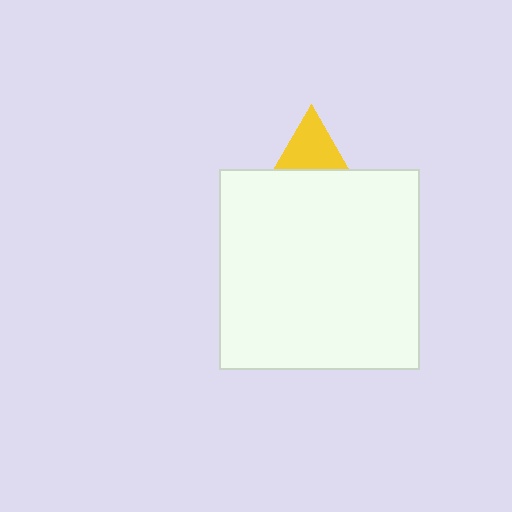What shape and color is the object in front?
The object in front is a white square.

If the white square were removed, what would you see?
You would see the complete yellow triangle.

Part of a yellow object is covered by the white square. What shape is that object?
It is a triangle.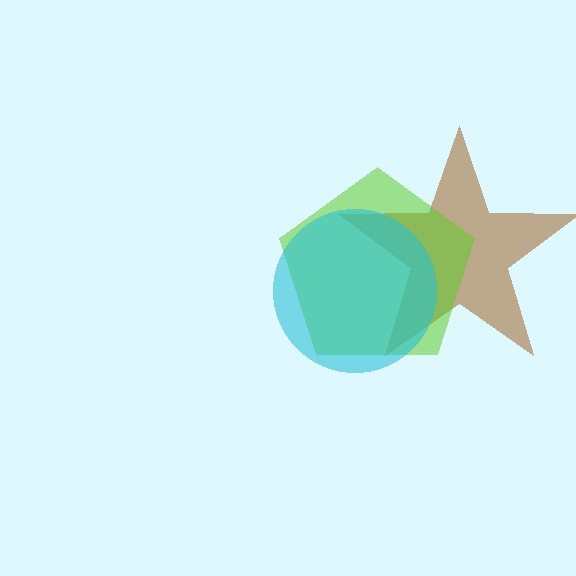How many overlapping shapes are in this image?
There are 3 overlapping shapes in the image.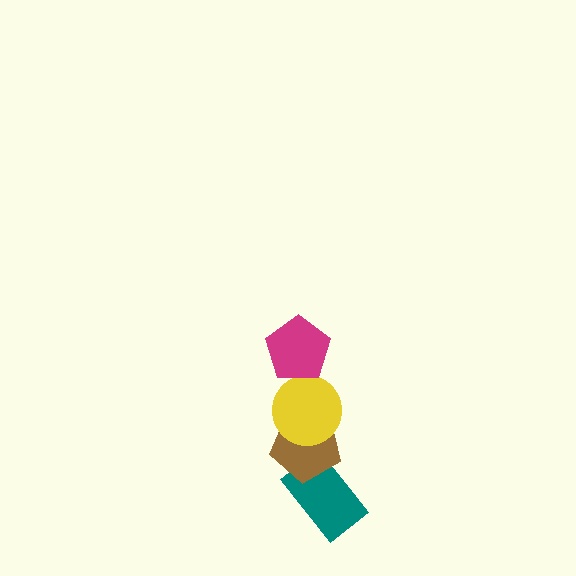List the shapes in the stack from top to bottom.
From top to bottom: the magenta pentagon, the yellow circle, the brown pentagon, the teal rectangle.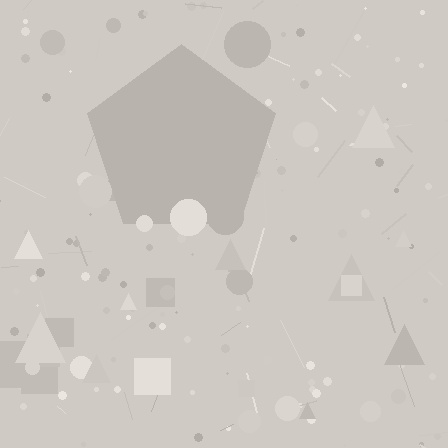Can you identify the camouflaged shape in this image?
The camouflaged shape is a pentagon.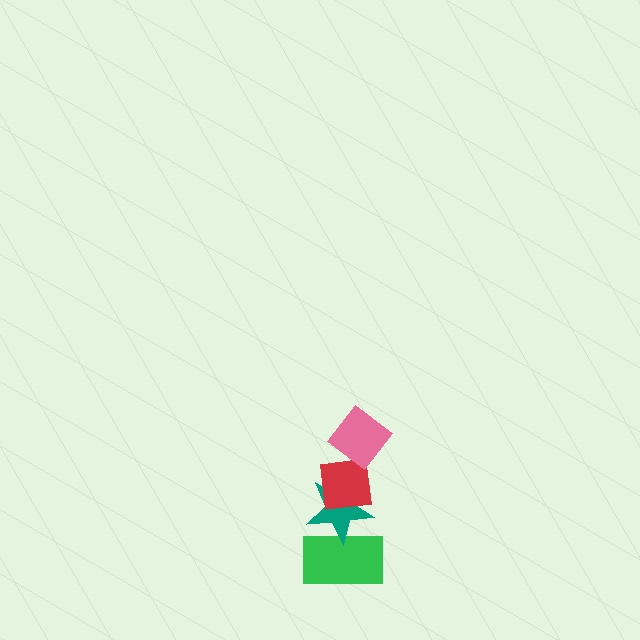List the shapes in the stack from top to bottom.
From top to bottom: the pink diamond, the red square, the teal star, the green rectangle.